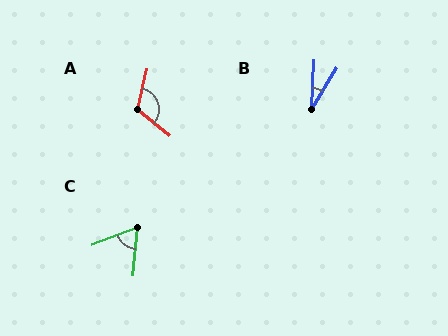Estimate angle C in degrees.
Approximately 64 degrees.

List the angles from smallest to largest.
B (29°), C (64°), A (116°).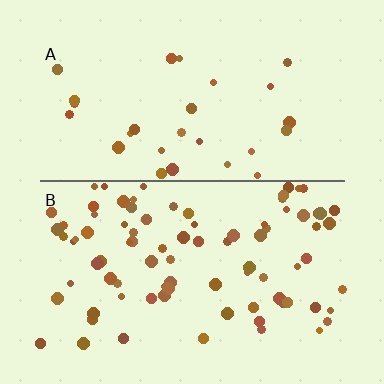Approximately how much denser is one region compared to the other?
Approximately 3.0× — region B over region A.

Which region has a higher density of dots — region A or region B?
B (the bottom).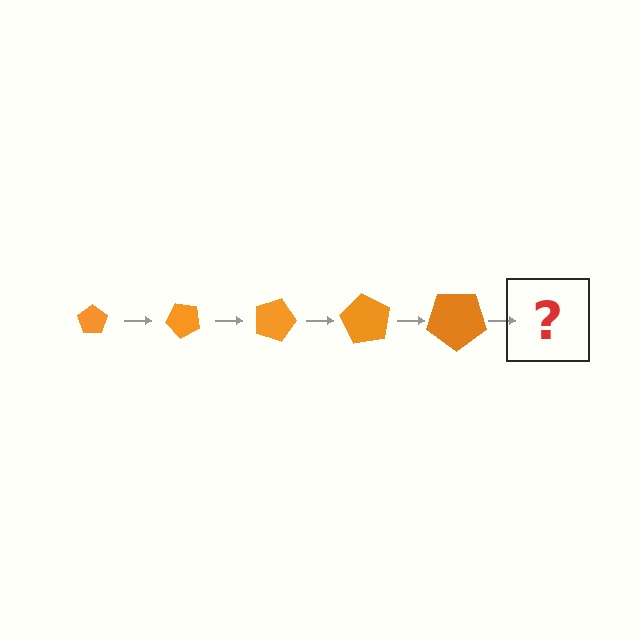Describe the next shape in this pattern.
It should be a pentagon, larger than the previous one and rotated 225 degrees from the start.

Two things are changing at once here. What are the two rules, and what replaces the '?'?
The two rules are that the pentagon grows larger each step and it rotates 45 degrees each step. The '?' should be a pentagon, larger than the previous one and rotated 225 degrees from the start.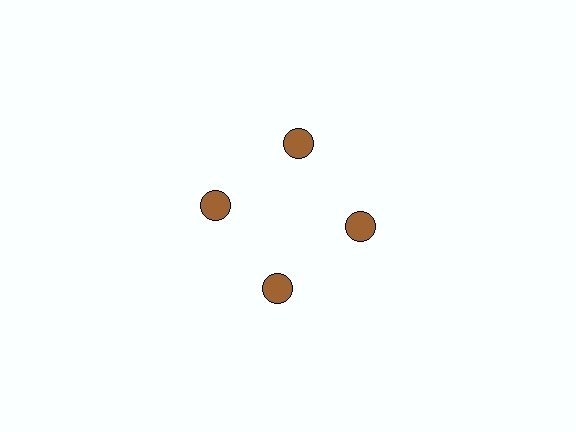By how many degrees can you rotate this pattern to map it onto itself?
The pattern maps onto itself every 90 degrees of rotation.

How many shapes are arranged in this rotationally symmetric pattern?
There are 4 shapes, arranged in 4 groups of 1.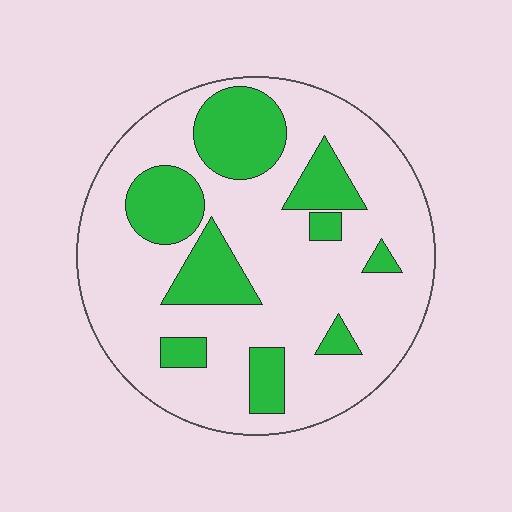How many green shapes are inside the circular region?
9.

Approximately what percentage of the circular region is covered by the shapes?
Approximately 25%.